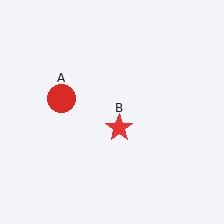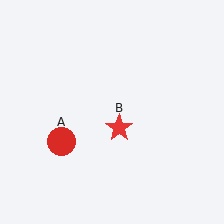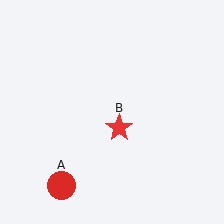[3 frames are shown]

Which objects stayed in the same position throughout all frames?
Red star (object B) remained stationary.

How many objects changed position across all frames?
1 object changed position: red circle (object A).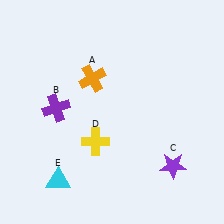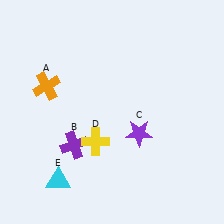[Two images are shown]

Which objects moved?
The objects that moved are: the orange cross (A), the purple cross (B), the purple star (C).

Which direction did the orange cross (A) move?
The orange cross (A) moved left.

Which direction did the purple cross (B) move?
The purple cross (B) moved down.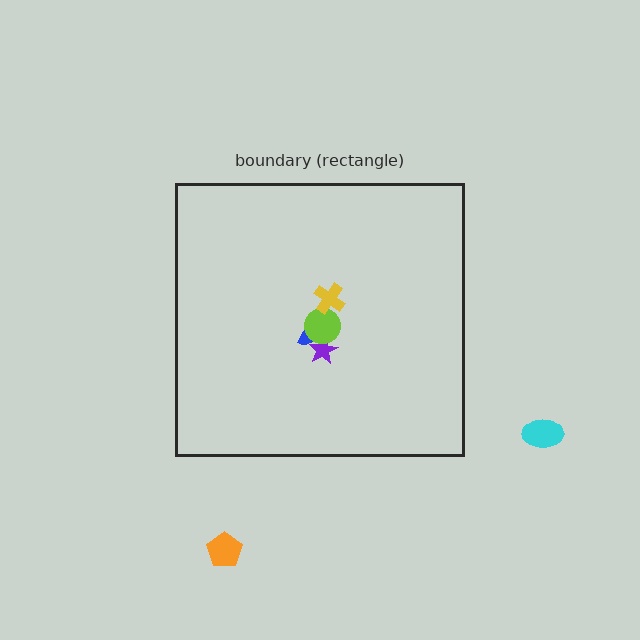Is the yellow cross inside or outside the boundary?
Inside.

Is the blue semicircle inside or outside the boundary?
Inside.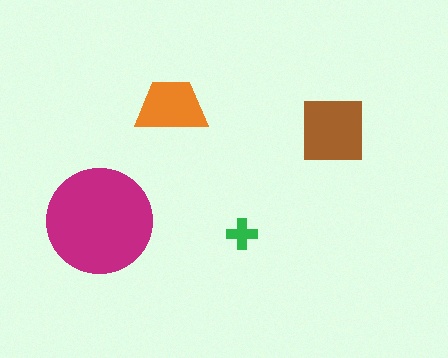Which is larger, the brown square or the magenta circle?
The magenta circle.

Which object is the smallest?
The green cross.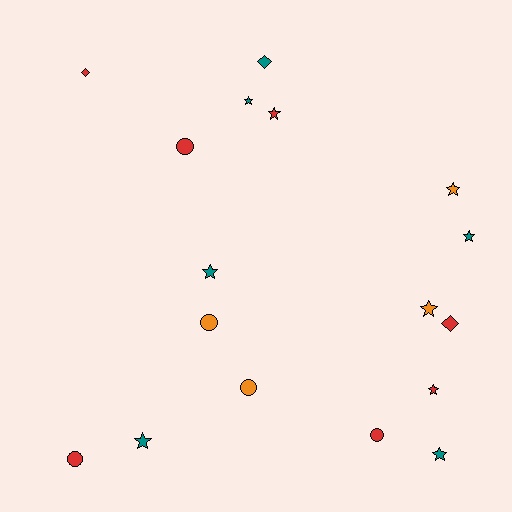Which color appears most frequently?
Red, with 7 objects.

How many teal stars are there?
There are 5 teal stars.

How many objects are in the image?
There are 17 objects.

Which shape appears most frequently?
Star, with 9 objects.